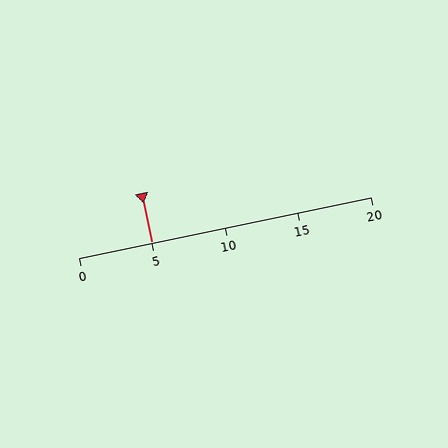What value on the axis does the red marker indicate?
The marker indicates approximately 5.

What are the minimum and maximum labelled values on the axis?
The axis runs from 0 to 20.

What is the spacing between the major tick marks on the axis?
The major ticks are spaced 5 apart.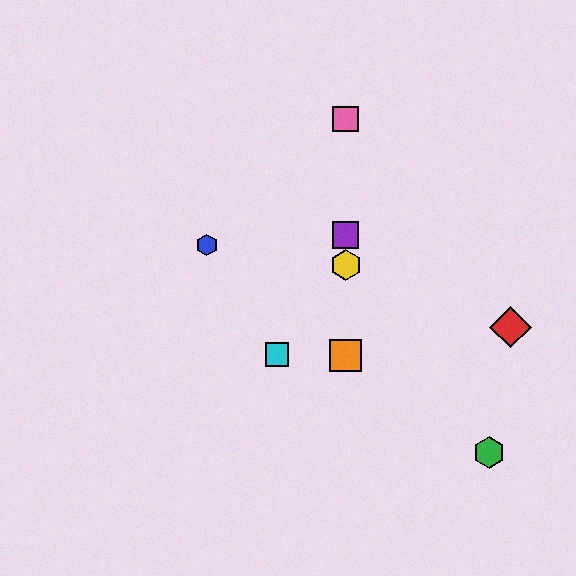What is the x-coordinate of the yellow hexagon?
The yellow hexagon is at x≈346.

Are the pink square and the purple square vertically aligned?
Yes, both are at x≈346.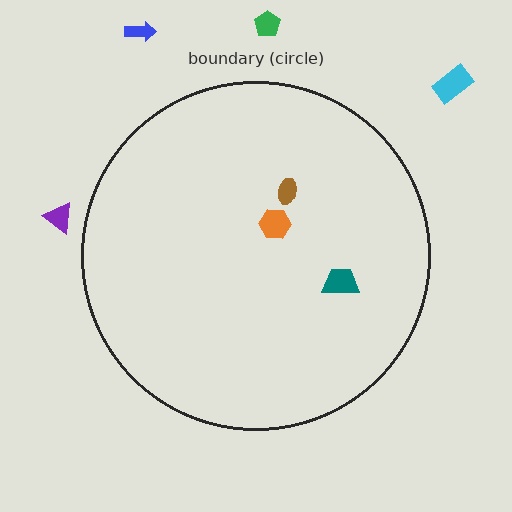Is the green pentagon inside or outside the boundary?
Outside.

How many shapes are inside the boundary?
3 inside, 4 outside.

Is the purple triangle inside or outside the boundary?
Outside.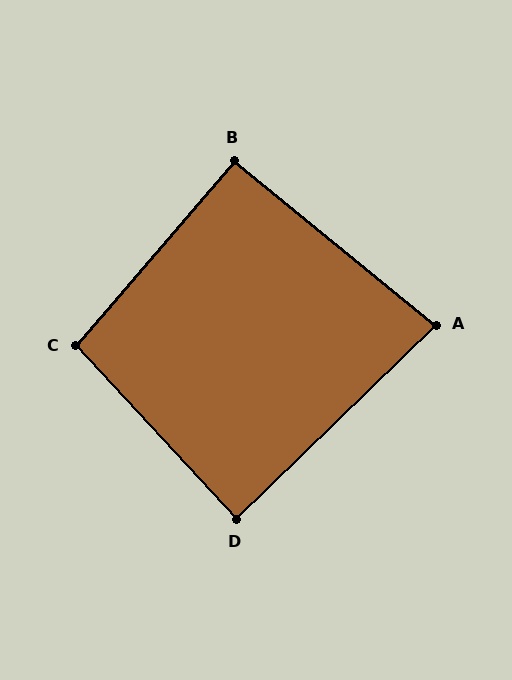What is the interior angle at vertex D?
Approximately 89 degrees (approximately right).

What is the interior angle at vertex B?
Approximately 91 degrees (approximately right).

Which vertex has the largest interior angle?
C, at approximately 97 degrees.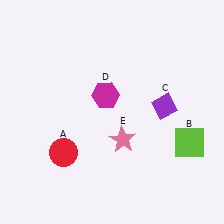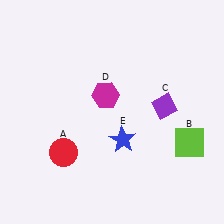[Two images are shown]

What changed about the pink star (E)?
In Image 1, E is pink. In Image 2, it changed to blue.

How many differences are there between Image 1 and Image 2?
There is 1 difference between the two images.